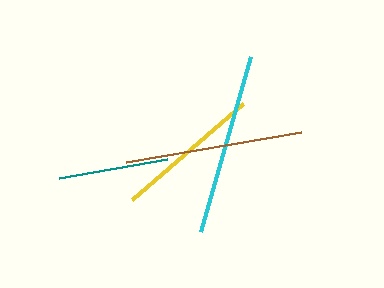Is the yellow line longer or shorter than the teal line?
The yellow line is longer than the teal line.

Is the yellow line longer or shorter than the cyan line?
The cyan line is longer than the yellow line.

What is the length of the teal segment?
The teal segment is approximately 110 pixels long.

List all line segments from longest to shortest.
From longest to shortest: cyan, brown, yellow, teal.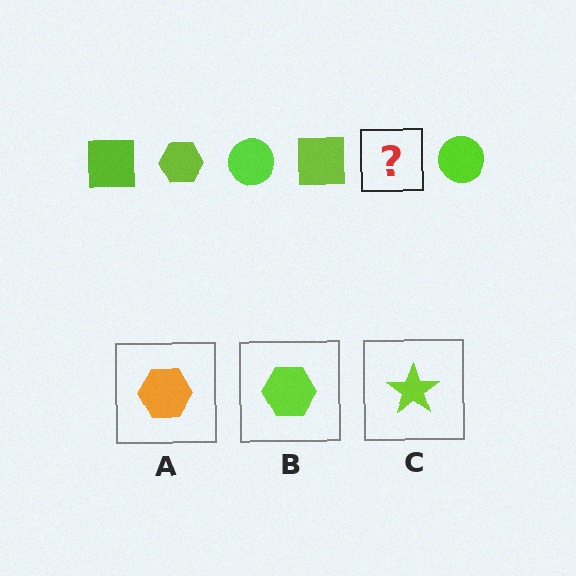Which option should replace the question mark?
Option B.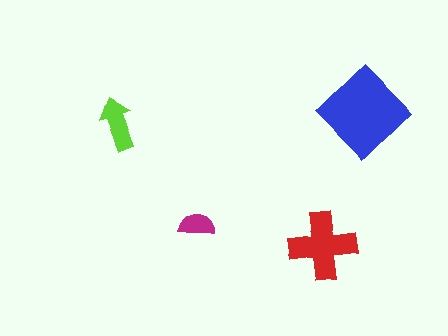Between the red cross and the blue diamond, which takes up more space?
The blue diamond.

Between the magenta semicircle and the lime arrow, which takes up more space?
The lime arrow.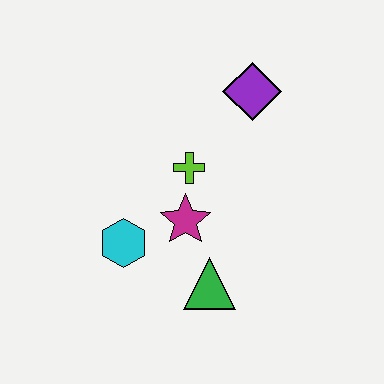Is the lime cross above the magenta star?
Yes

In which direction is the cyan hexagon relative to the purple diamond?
The cyan hexagon is below the purple diamond.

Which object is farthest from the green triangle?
The purple diamond is farthest from the green triangle.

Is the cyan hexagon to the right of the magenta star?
No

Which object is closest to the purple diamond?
The lime cross is closest to the purple diamond.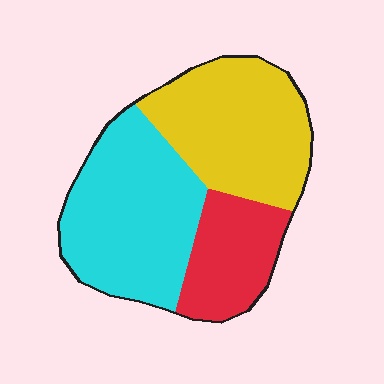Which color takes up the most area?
Cyan, at roughly 40%.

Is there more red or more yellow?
Yellow.